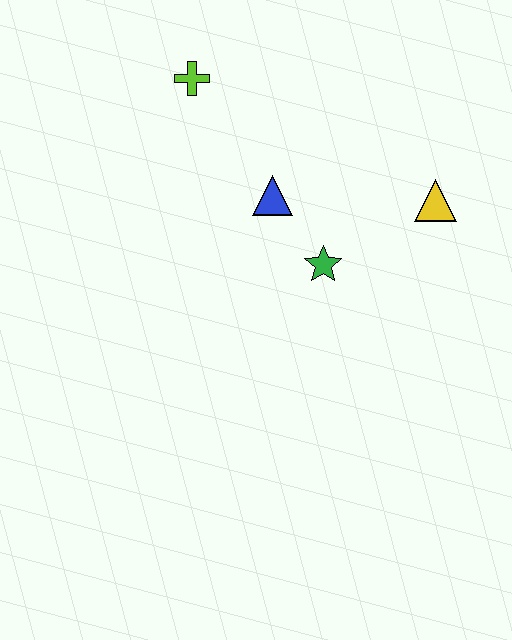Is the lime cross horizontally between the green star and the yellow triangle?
No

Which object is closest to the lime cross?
The blue triangle is closest to the lime cross.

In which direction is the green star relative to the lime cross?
The green star is below the lime cross.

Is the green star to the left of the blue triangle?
No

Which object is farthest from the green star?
The lime cross is farthest from the green star.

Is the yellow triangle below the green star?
No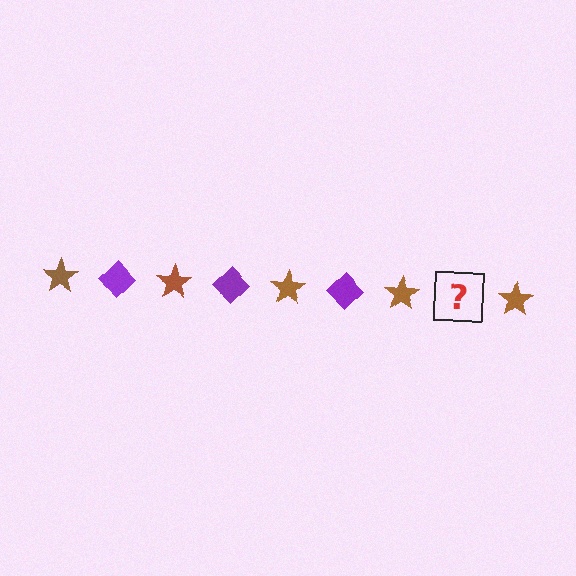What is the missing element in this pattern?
The missing element is a purple diamond.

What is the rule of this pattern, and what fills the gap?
The rule is that the pattern alternates between brown star and purple diamond. The gap should be filled with a purple diamond.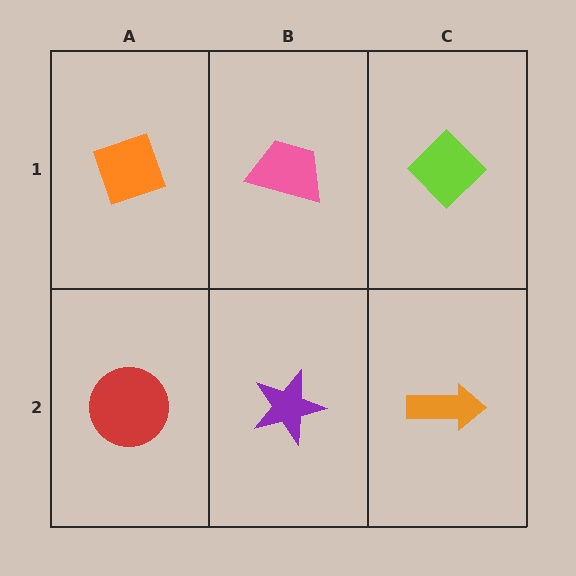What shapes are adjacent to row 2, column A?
An orange diamond (row 1, column A), a purple star (row 2, column B).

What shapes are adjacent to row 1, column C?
An orange arrow (row 2, column C), a pink trapezoid (row 1, column B).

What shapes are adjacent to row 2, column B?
A pink trapezoid (row 1, column B), a red circle (row 2, column A), an orange arrow (row 2, column C).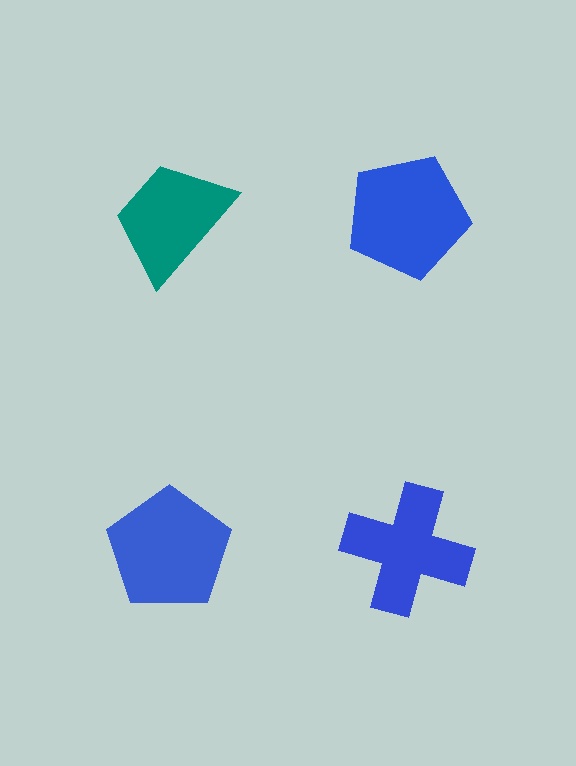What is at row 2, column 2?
A blue cross.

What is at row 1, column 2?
A blue pentagon.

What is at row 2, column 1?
A blue pentagon.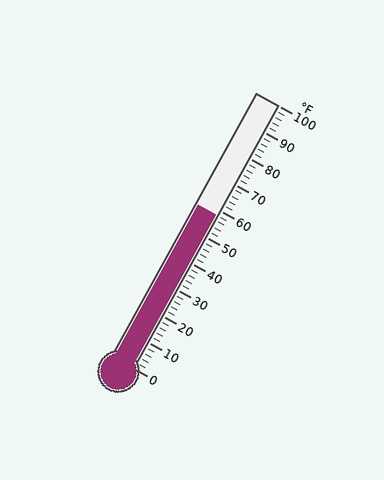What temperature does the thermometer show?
The thermometer shows approximately 58°F.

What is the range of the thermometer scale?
The thermometer scale ranges from 0°F to 100°F.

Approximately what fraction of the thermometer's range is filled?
The thermometer is filled to approximately 60% of its range.